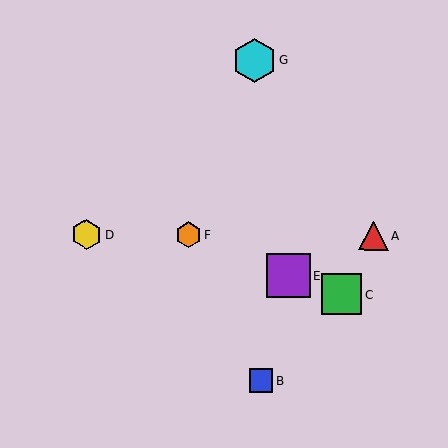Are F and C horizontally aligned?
No, F is at y≈235 and C is at y≈295.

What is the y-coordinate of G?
Object G is at y≈61.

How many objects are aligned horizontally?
3 objects (A, D, F) are aligned horizontally.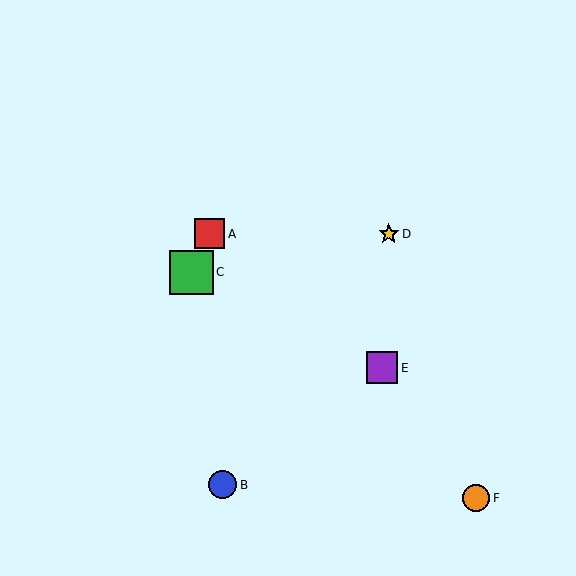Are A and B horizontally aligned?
No, A is at y≈234 and B is at y≈485.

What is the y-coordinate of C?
Object C is at y≈272.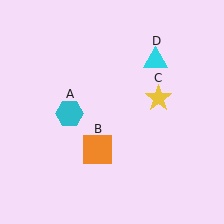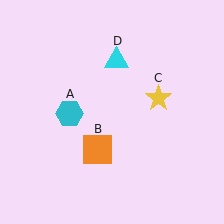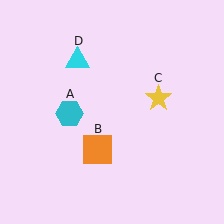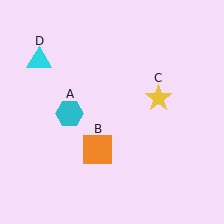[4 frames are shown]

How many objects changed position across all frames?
1 object changed position: cyan triangle (object D).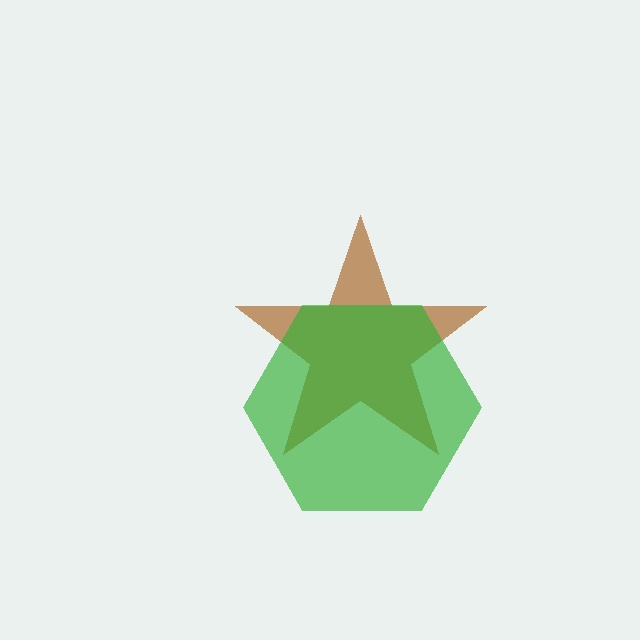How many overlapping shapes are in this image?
There are 2 overlapping shapes in the image.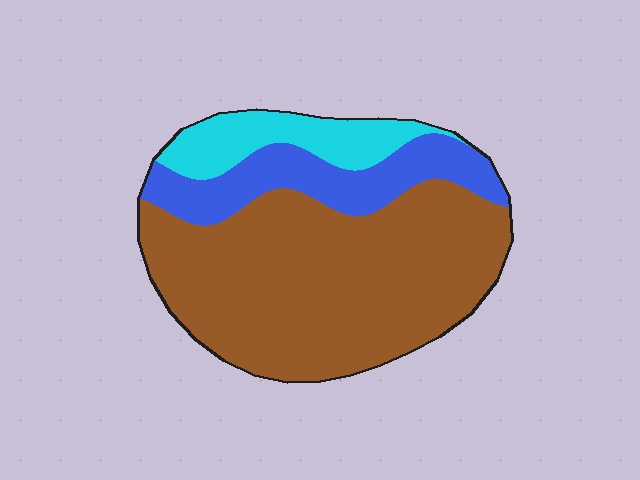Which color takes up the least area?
Cyan, at roughly 15%.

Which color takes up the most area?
Brown, at roughly 65%.